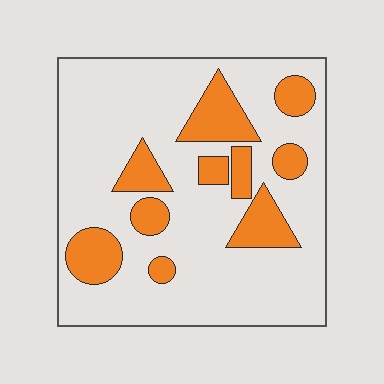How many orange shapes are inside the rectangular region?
10.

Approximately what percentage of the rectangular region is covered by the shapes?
Approximately 25%.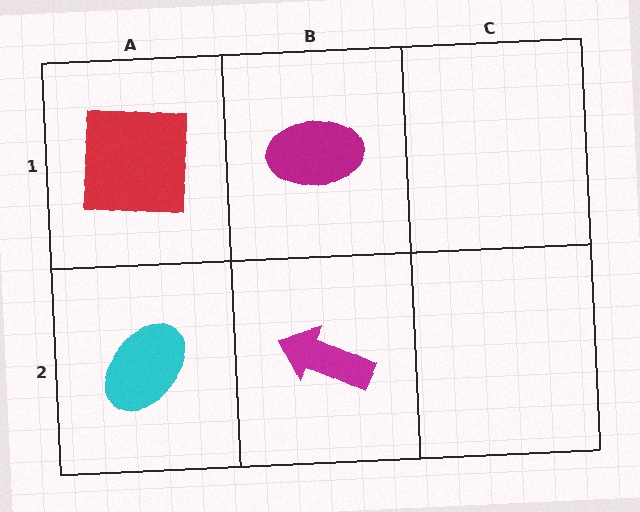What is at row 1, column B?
A magenta ellipse.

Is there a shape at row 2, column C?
No, that cell is empty.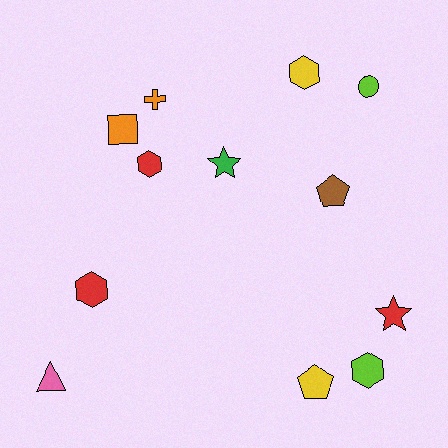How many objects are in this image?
There are 12 objects.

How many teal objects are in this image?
There are no teal objects.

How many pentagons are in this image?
There are 2 pentagons.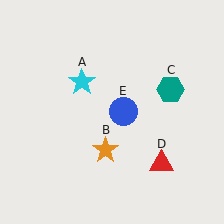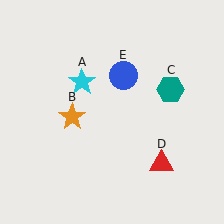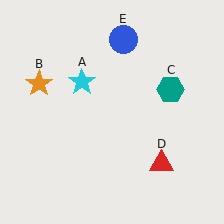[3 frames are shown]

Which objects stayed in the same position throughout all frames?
Cyan star (object A) and teal hexagon (object C) and red triangle (object D) remained stationary.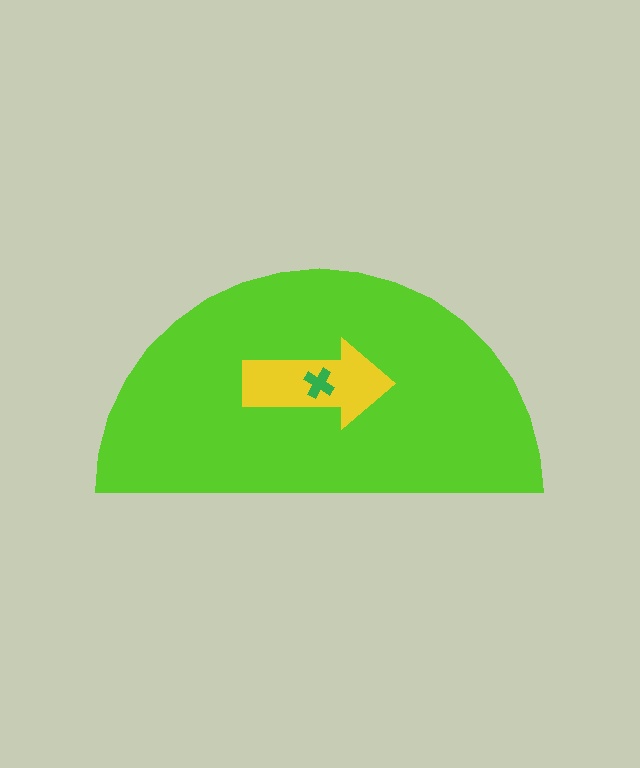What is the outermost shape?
The lime semicircle.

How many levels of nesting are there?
3.